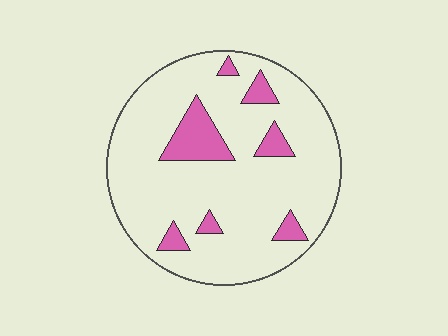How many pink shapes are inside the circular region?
7.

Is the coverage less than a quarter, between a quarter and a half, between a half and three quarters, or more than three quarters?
Less than a quarter.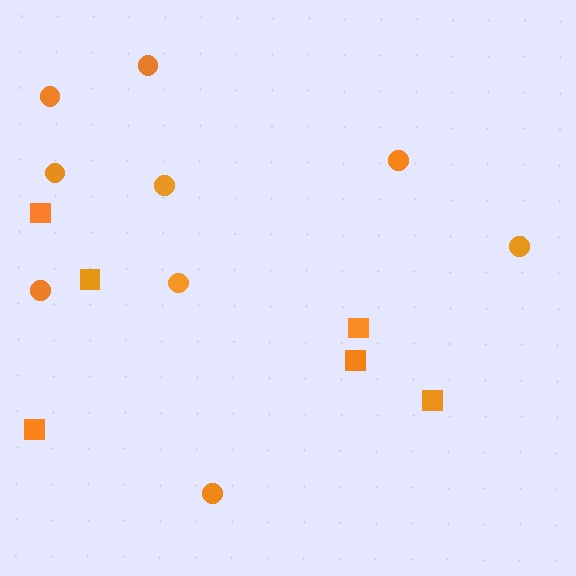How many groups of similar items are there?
There are 2 groups: one group of circles (9) and one group of squares (6).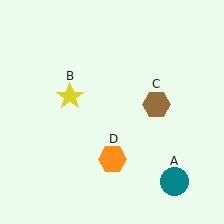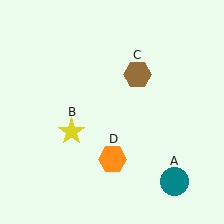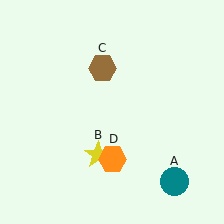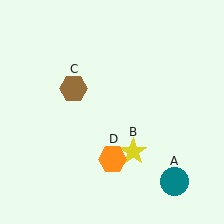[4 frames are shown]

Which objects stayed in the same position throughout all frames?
Teal circle (object A) and orange hexagon (object D) remained stationary.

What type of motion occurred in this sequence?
The yellow star (object B), brown hexagon (object C) rotated counterclockwise around the center of the scene.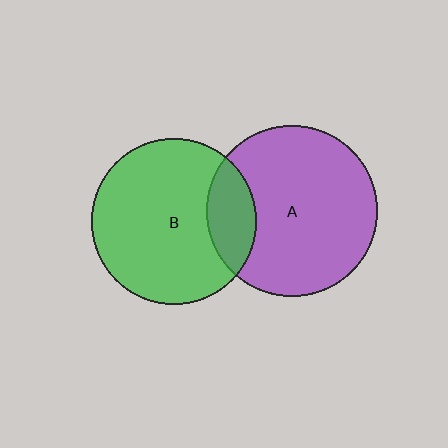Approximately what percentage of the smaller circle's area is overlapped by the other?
Approximately 20%.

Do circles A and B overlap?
Yes.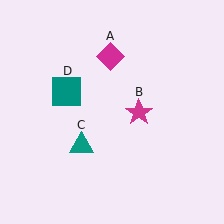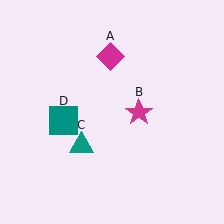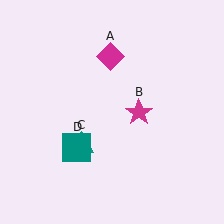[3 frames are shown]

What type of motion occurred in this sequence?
The teal square (object D) rotated counterclockwise around the center of the scene.